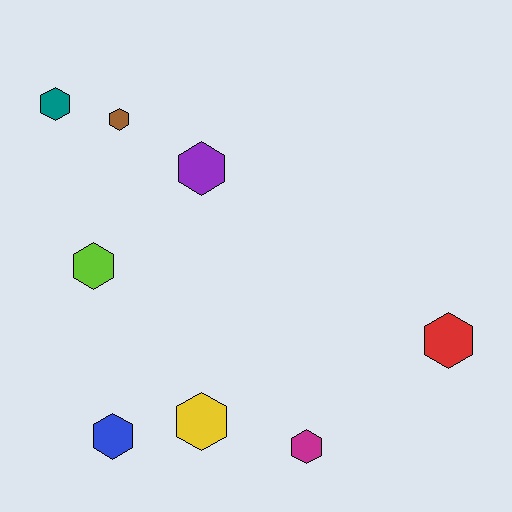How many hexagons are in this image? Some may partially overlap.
There are 8 hexagons.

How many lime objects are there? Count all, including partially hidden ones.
There is 1 lime object.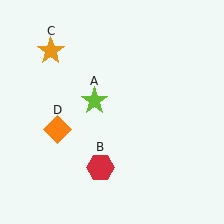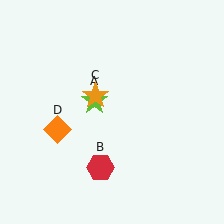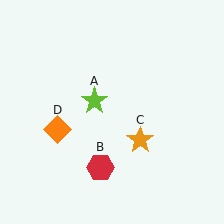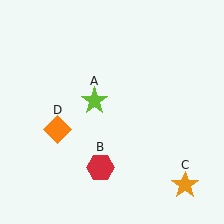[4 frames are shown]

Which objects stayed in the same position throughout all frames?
Lime star (object A) and red hexagon (object B) and orange diamond (object D) remained stationary.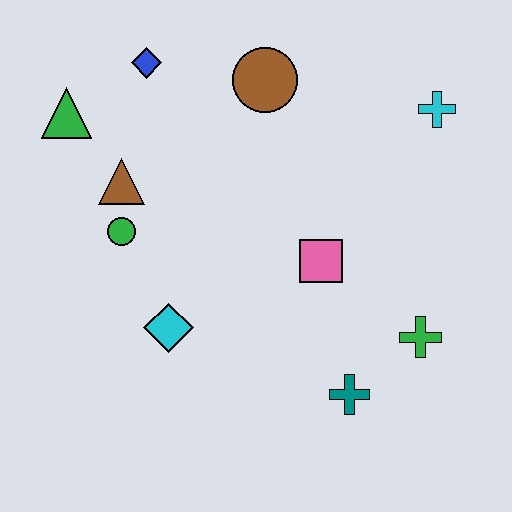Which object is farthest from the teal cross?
The green triangle is farthest from the teal cross.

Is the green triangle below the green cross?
No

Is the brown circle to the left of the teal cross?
Yes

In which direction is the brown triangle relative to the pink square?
The brown triangle is to the left of the pink square.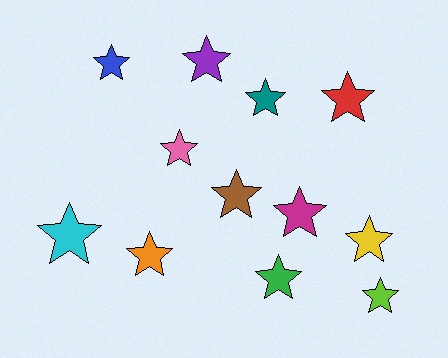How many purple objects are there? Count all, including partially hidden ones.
There is 1 purple object.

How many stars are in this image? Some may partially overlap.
There are 12 stars.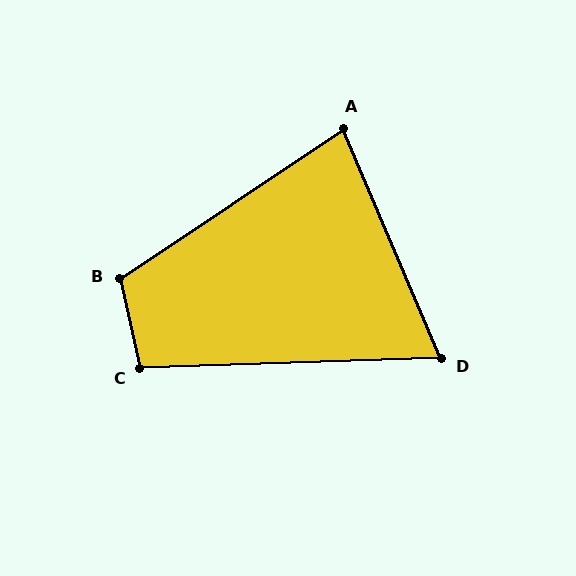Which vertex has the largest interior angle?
B, at approximately 111 degrees.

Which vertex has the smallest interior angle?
D, at approximately 69 degrees.